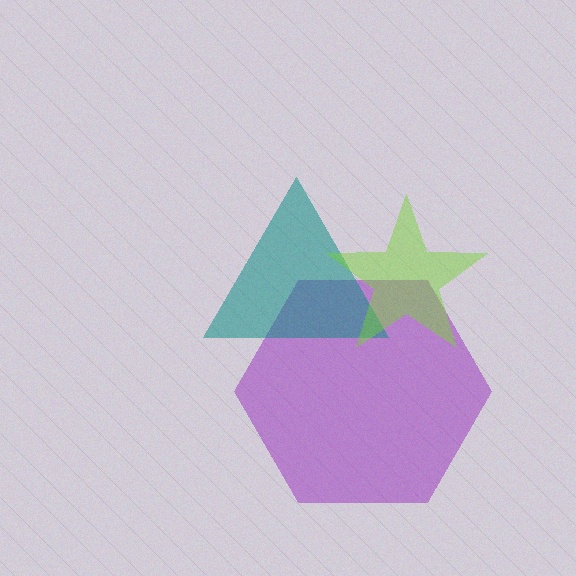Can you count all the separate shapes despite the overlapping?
Yes, there are 3 separate shapes.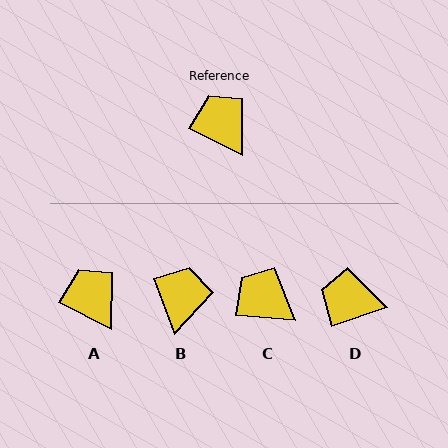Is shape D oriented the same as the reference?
No, it is off by about 45 degrees.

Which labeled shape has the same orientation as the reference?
A.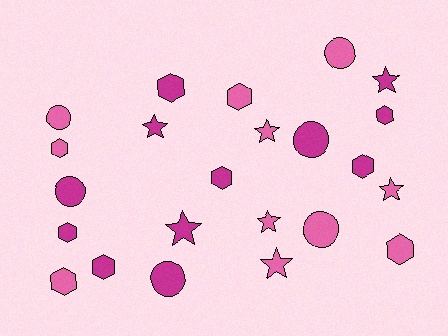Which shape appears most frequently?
Hexagon, with 10 objects.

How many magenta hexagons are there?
There are 6 magenta hexagons.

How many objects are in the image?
There are 23 objects.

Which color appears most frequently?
Magenta, with 12 objects.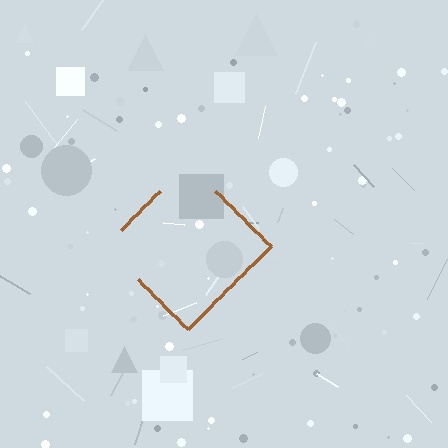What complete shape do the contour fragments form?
The contour fragments form a diamond.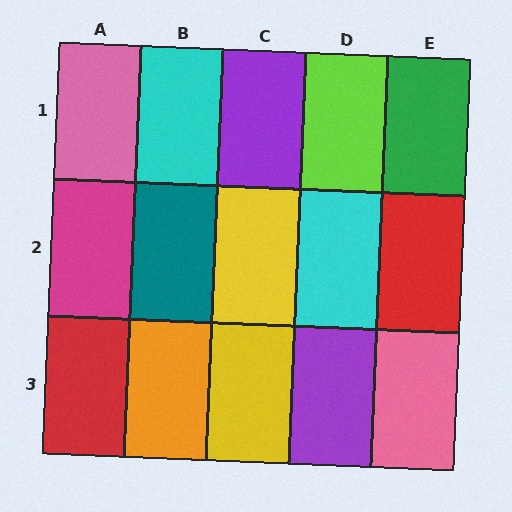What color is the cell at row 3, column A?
Red.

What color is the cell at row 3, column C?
Yellow.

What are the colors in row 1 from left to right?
Pink, cyan, purple, lime, green.